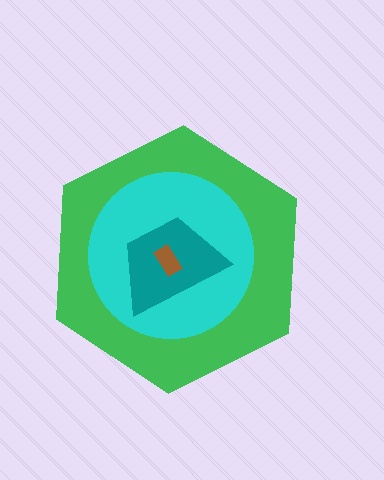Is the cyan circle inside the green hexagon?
Yes.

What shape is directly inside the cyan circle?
The teal trapezoid.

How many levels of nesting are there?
4.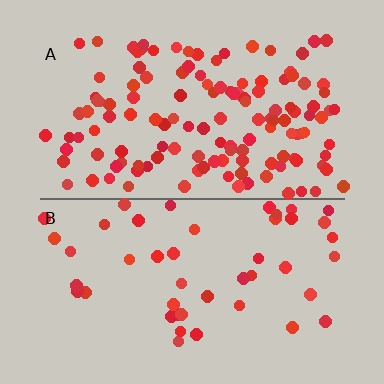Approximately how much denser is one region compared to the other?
Approximately 2.8× — region A over region B.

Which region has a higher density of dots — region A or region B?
A (the top).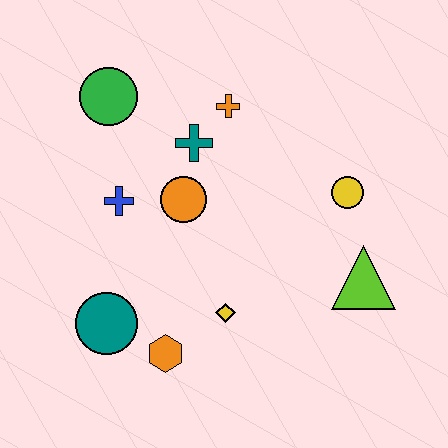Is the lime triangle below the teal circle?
No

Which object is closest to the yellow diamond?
The orange hexagon is closest to the yellow diamond.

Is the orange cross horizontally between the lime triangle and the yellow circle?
No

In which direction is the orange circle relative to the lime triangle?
The orange circle is to the left of the lime triangle.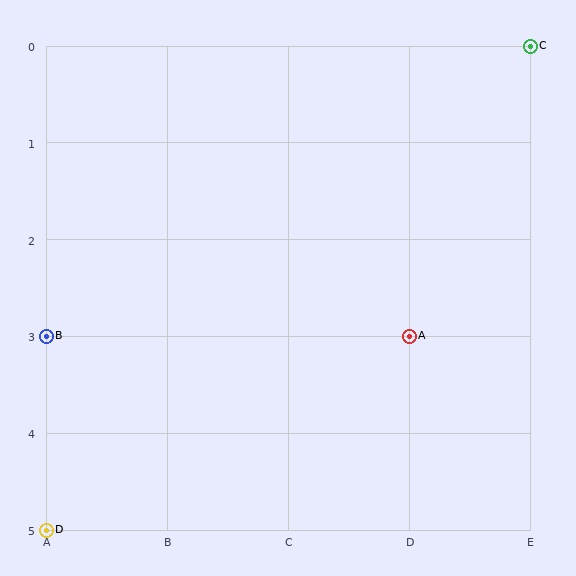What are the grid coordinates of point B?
Point B is at grid coordinates (A, 3).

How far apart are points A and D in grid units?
Points A and D are 3 columns and 2 rows apart (about 3.6 grid units diagonally).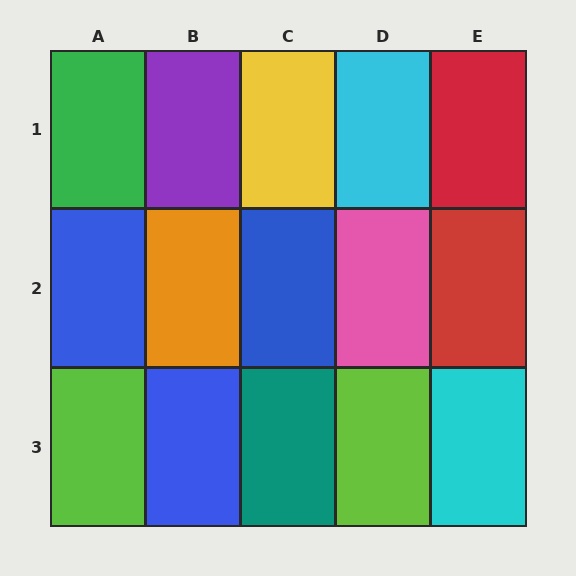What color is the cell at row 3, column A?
Lime.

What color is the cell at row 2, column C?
Blue.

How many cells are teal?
1 cell is teal.